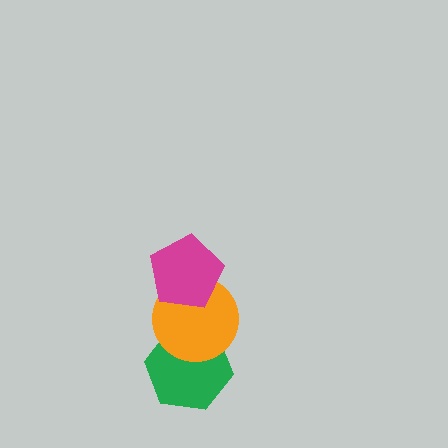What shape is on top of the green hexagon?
The orange circle is on top of the green hexagon.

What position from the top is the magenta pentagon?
The magenta pentagon is 1st from the top.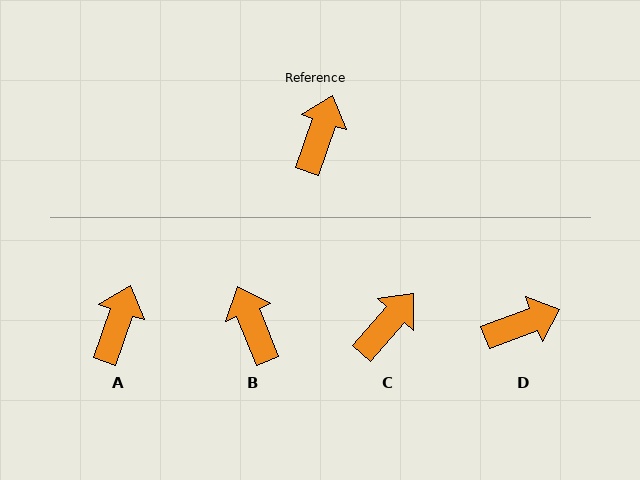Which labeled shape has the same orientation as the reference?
A.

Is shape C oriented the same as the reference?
No, it is off by about 23 degrees.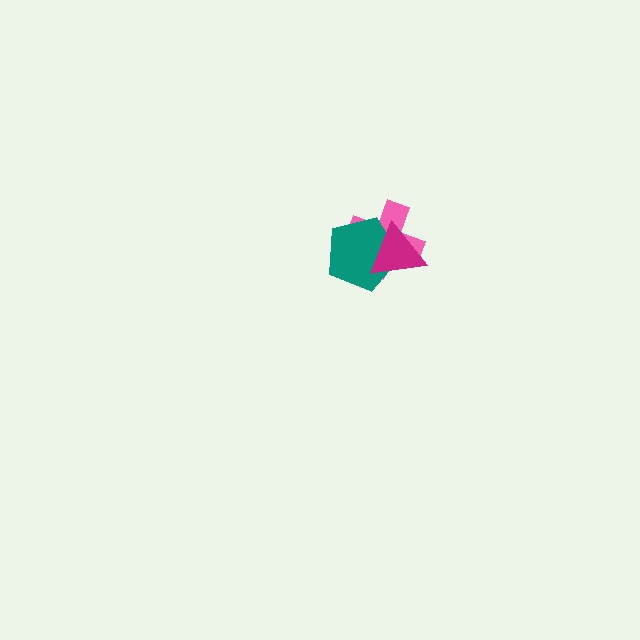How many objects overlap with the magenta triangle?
2 objects overlap with the magenta triangle.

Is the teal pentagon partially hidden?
Yes, it is partially covered by another shape.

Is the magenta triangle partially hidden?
No, no other shape covers it.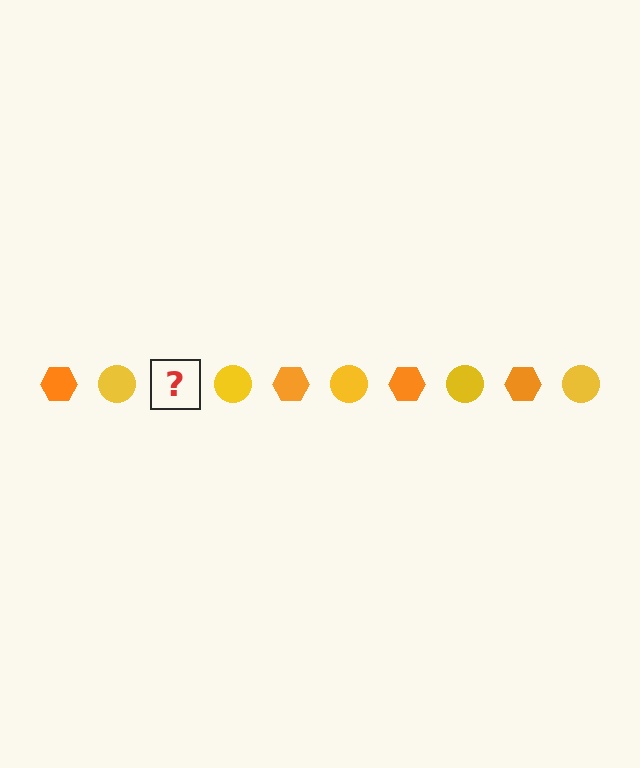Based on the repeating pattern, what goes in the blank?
The blank should be an orange hexagon.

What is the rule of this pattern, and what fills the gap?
The rule is that the pattern alternates between orange hexagon and yellow circle. The gap should be filled with an orange hexagon.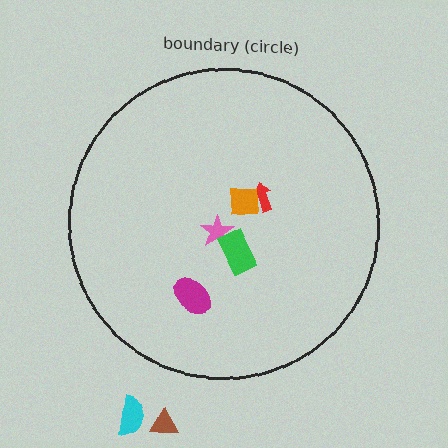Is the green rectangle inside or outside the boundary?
Inside.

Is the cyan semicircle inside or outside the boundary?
Outside.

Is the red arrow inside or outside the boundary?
Inside.